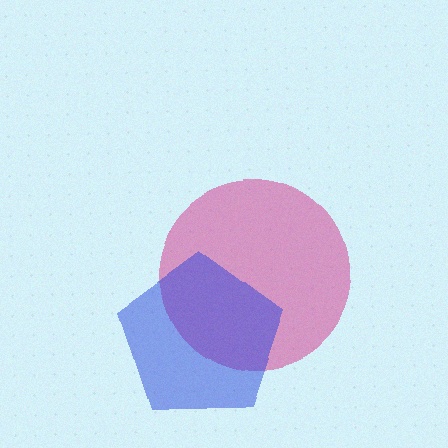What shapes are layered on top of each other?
The layered shapes are: a magenta circle, a blue pentagon.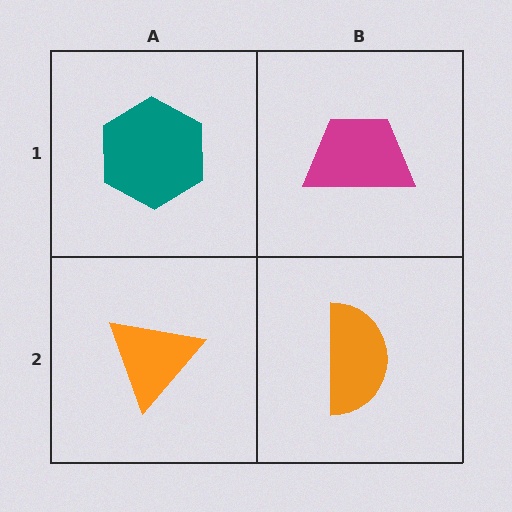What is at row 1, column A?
A teal hexagon.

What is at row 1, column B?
A magenta trapezoid.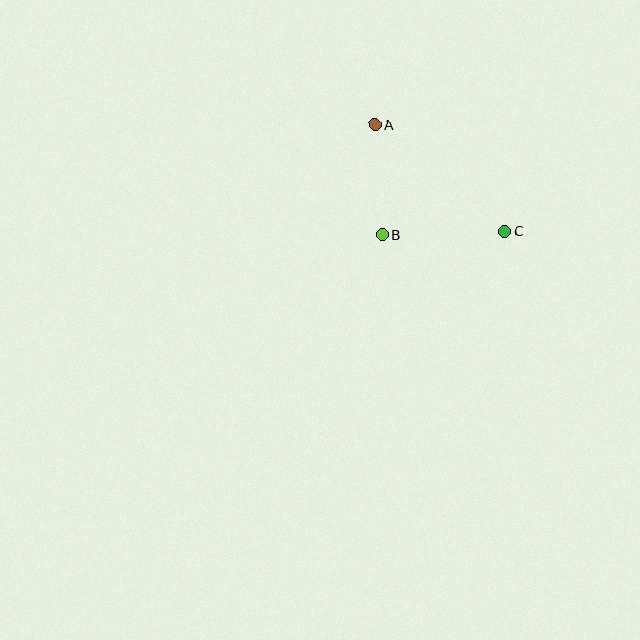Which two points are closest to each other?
Points A and B are closest to each other.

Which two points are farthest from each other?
Points A and C are farthest from each other.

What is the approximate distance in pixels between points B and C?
The distance between B and C is approximately 123 pixels.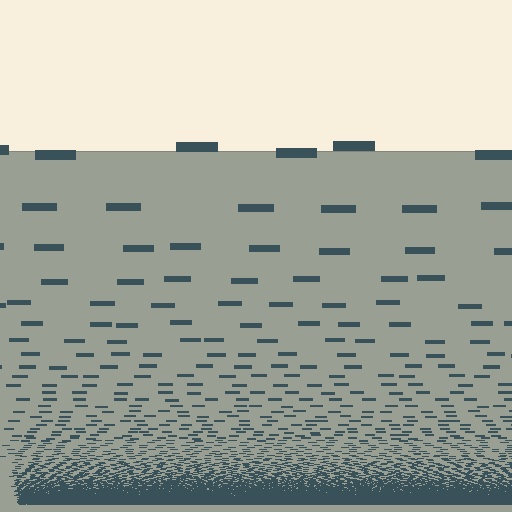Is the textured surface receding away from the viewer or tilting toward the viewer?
The surface appears to tilt toward the viewer. Texture elements get larger and sparser toward the top.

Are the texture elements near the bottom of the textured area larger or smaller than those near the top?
Smaller. The gradient is inverted — elements near the bottom are smaller and denser.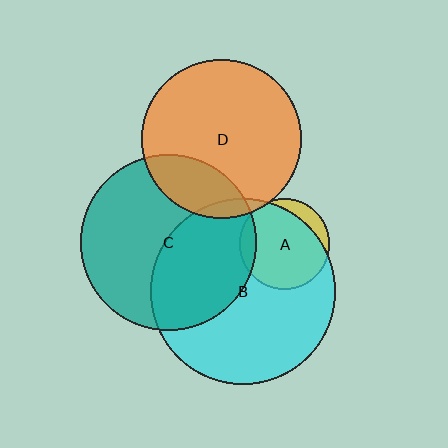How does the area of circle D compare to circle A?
Approximately 3.1 times.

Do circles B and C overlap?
Yes.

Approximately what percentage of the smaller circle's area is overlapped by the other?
Approximately 40%.